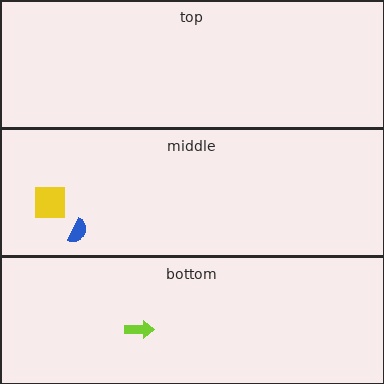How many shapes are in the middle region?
2.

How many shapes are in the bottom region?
1.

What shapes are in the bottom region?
The lime arrow.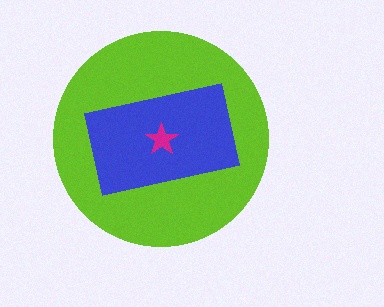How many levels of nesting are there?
3.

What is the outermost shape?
The lime circle.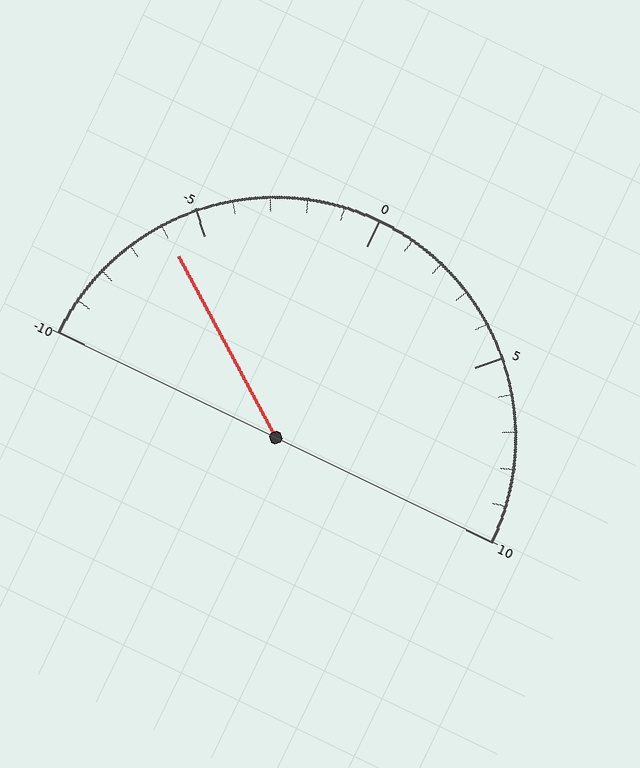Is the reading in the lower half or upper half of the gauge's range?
The reading is in the lower half of the range (-10 to 10).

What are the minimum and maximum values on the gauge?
The gauge ranges from -10 to 10.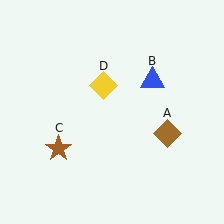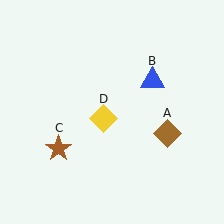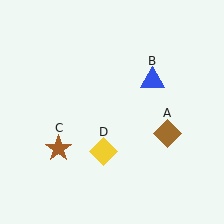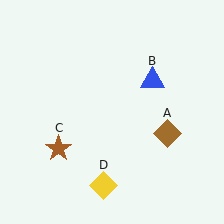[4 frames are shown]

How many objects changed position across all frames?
1 object changed position: yellow diamond (object D).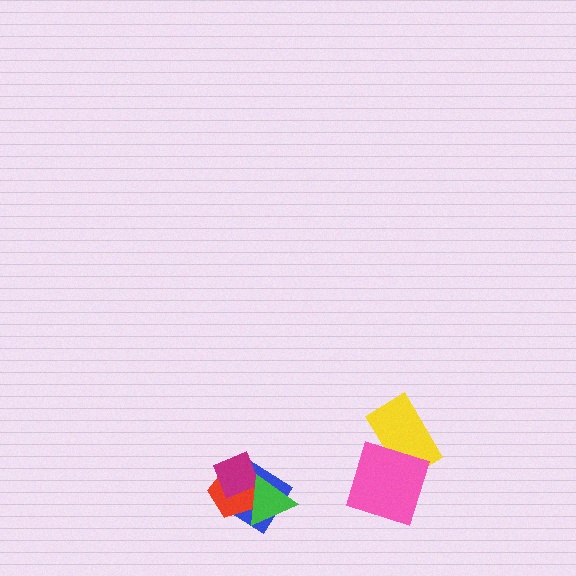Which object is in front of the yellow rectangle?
The pink diamond is in front of the yellow rectangle.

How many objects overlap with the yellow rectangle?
1 object overlaps with the yellow rectangle.